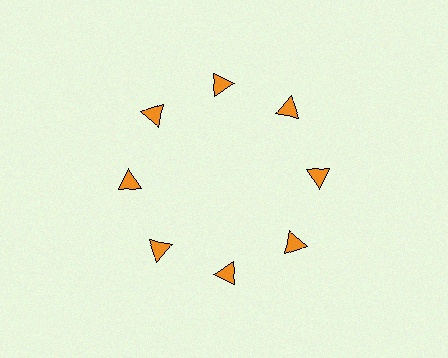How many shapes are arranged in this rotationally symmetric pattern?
There are 8 shapes, arranged in 8 groups of 1.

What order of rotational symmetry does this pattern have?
This pattern has 8-fold rotational symmetry.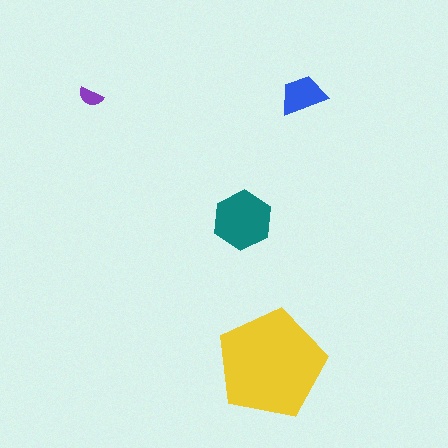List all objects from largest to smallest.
The yellow pentagon, the teal hexagon, the blue trapezoid, the purple semicircle.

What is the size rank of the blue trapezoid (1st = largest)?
3rd.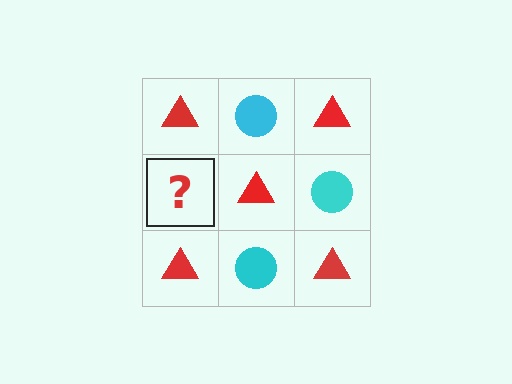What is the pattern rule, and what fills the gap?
The rule is that it alternates red triangle and cyan circle in a checkerboard pattern. The gap should be filled with a cyan circle.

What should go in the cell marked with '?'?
The missing cell should contain a cyan circle.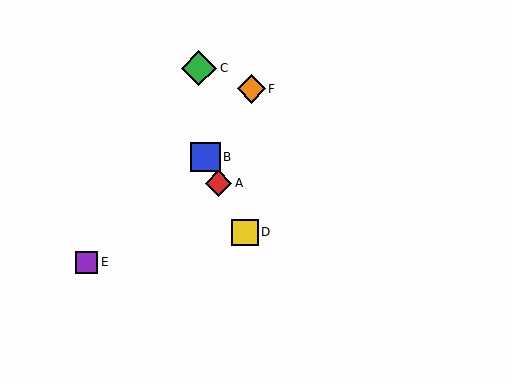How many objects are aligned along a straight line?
3 objects (A, B, D) are aligned along a straight line.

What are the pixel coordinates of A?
Object A is at (219, 183).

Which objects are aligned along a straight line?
Objects A, B, D are aligned along a straight line.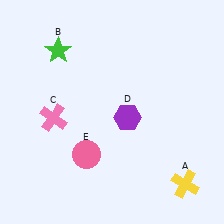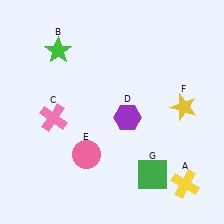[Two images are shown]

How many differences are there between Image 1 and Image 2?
There are 2 differences between the two images.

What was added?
A yellow star (F), a green square (G) were added in Image 2.